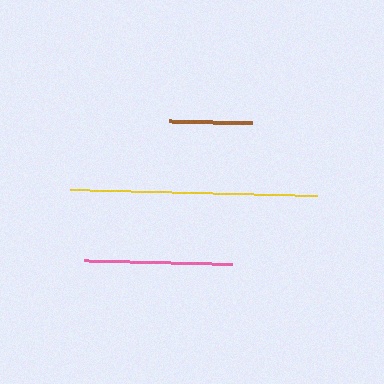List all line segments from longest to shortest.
From longest to shortest: yellow, pink, brown.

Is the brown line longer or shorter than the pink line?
The pink line is longer than the brown line.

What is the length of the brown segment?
The brown segment is approximately 83 pixels long.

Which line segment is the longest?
The yellow line is the longest at approximately 246 pixels.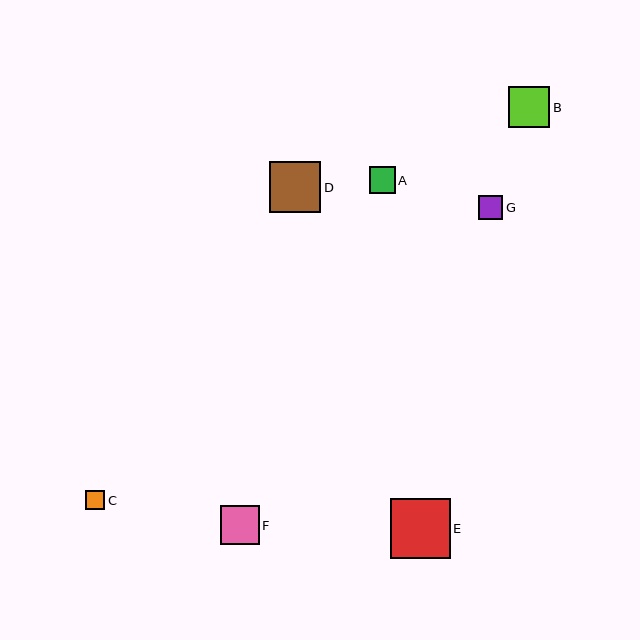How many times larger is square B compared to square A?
Square B is approximately 1.6 times the size of square A.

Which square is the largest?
Square E is the largest with a size of approximately 60 pixels.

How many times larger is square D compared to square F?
Square D is approximately 1.3 times the size of square F.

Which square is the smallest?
Square C is the smallest with a size of approximately 19 pixels.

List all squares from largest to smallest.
From largest to smallest: E, D, B, F, A, G, C.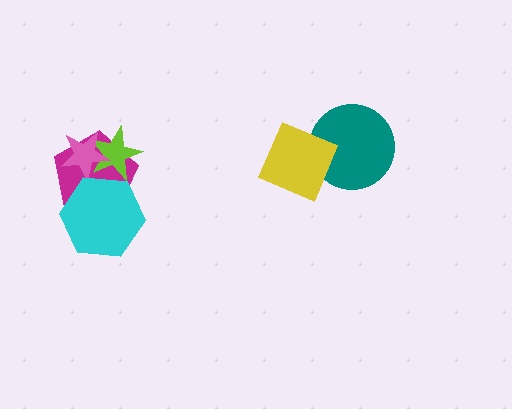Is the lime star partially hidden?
Yes, it is partially covered by another shape.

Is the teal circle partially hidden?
Yes, it is partially covered by another shape.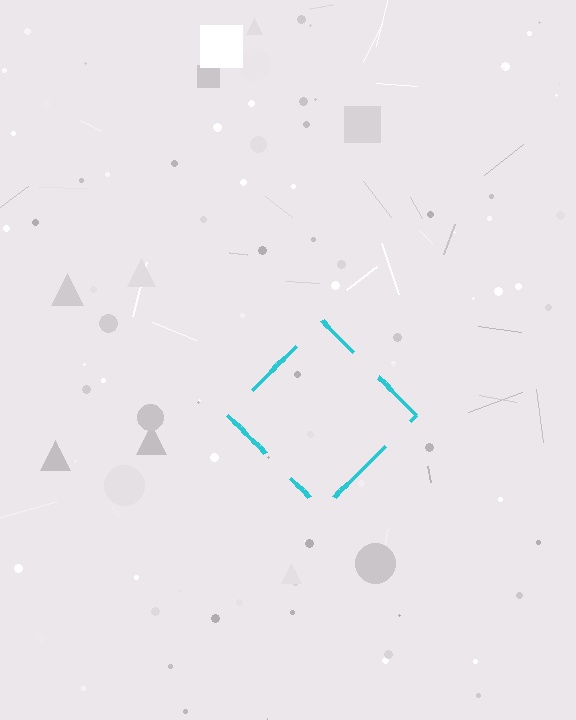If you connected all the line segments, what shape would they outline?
They would outline a diamond.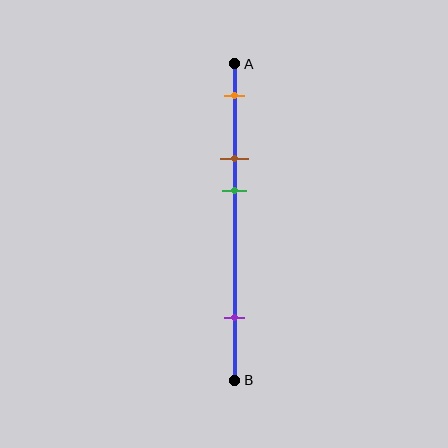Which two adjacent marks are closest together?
The brown and green marks are the closest adjacent pair.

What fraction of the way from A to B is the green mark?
The green mark is approximately 40% (0.4) of the way from A to B.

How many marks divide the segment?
There are 4 marks dividing the segment.